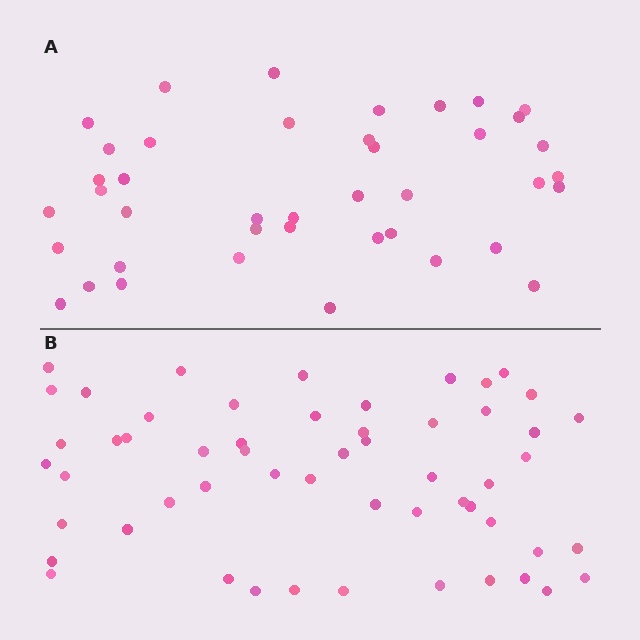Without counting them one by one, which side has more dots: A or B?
Region B (the bottom region) has more dots.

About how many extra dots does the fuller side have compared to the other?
Region B has approximately 15 more dots than region A.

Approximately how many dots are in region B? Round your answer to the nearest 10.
About 60 dots. (The exact count is 55, which rounds to 60.)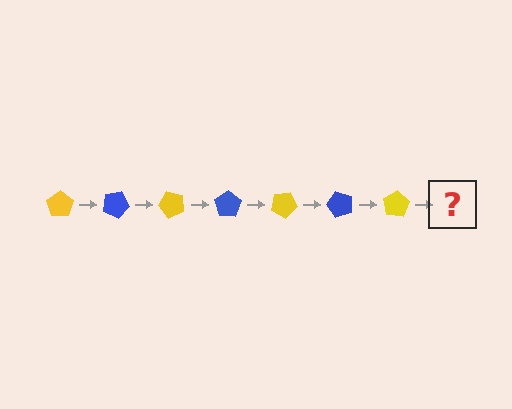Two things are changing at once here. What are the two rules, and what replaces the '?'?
The two rules are that it rotates 25 degrees each step and the color cycles through yellow and blue. The '?' should be a blue pentagon, rotated 175 degrees from the start.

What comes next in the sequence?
The next element should be a blue pentagon, rotated 175 degrees from the start.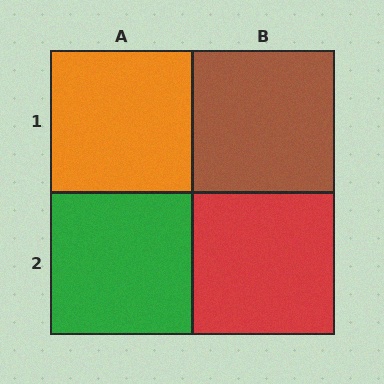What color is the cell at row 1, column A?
Orange.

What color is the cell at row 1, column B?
Brown.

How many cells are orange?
1 cell is orange.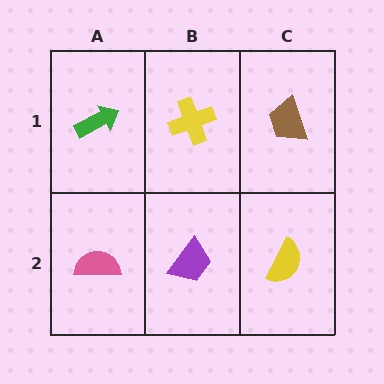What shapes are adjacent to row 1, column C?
A yellow semicircle (row 2, column C), a yellow cross (row 1, column B).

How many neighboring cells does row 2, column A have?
2.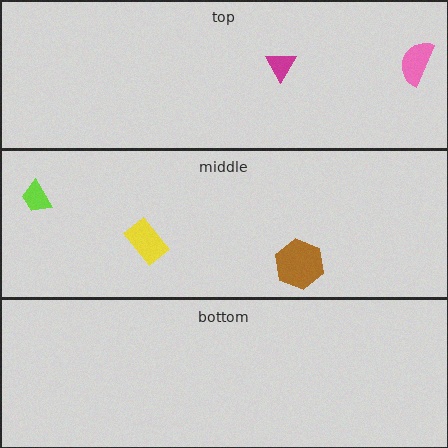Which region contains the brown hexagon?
The middle region.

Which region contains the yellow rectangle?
The middle region.